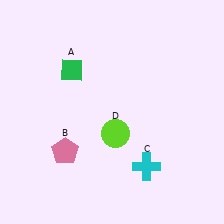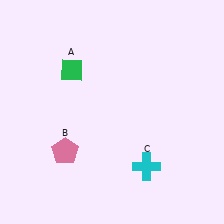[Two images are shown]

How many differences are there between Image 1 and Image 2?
There is 1 difference between the two images.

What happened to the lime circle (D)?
The lime circle (D) was removed in Image 2. It was in the bottom-right area of Image 1.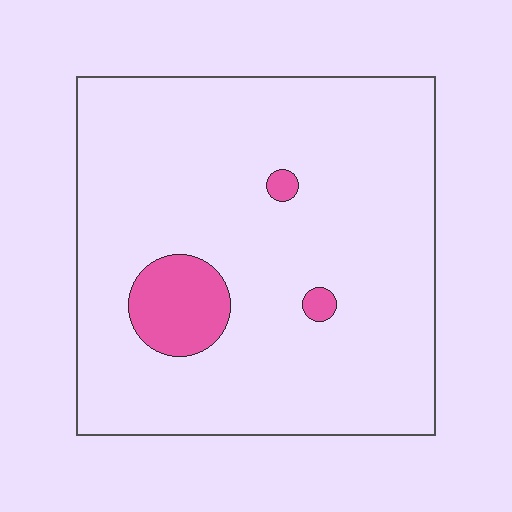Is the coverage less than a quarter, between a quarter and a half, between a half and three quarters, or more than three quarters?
Less than a quarter.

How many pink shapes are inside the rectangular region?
3.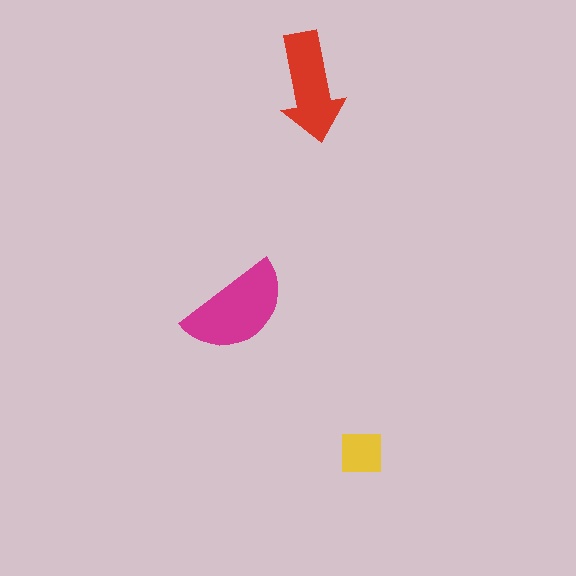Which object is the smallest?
The yellow square.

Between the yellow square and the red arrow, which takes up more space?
The red arrow.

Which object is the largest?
The magenta semicircle.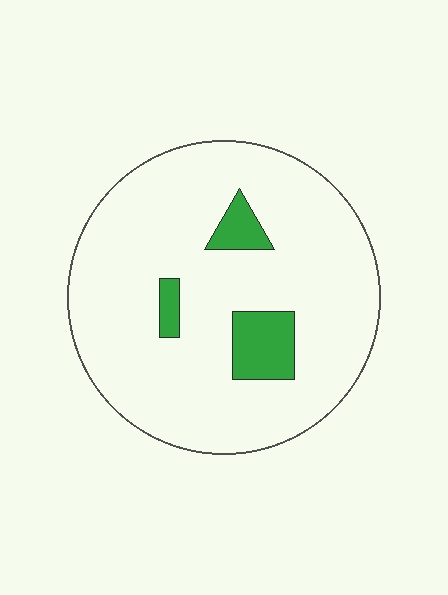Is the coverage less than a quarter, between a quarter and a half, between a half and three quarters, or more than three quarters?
Less than a quarter.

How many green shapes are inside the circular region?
3.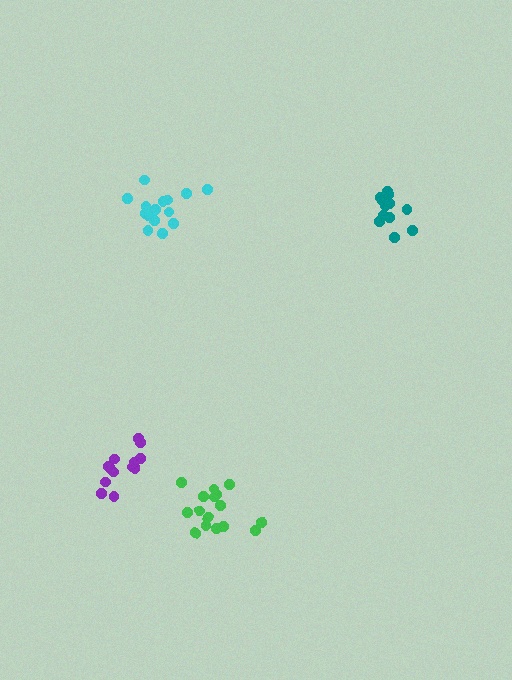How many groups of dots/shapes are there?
There are 4 groups.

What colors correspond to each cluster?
The clusters are colored: purple, green, teal, cyan.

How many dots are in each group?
Group 1: 14 dots, Group 2: 16 dots, Group 3: 12 dots, Group 4: 15 dots (57 total).